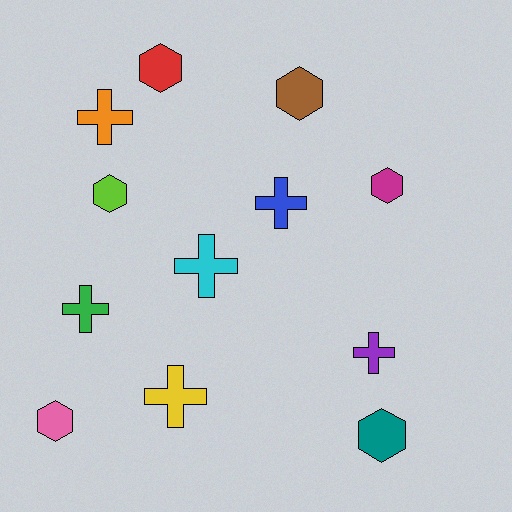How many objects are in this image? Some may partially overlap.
There are 12 objects.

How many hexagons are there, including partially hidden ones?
There are 6 hexagons.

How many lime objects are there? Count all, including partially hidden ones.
There is 1 lime object.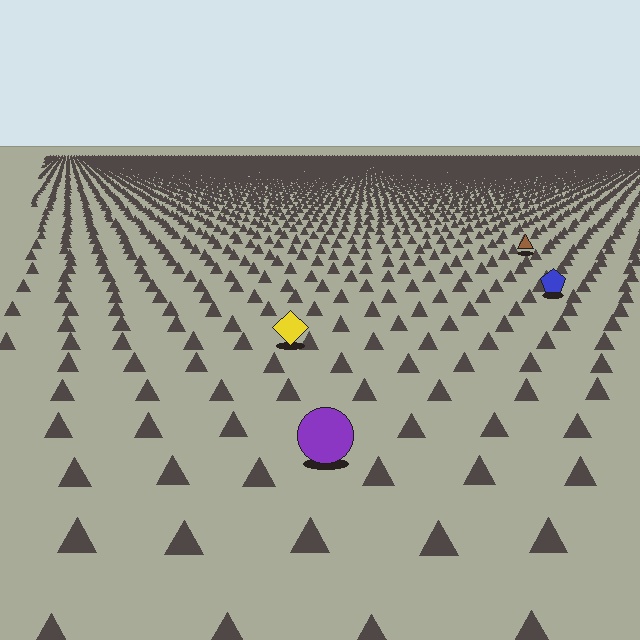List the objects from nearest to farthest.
From nearest to farthest: the purple circle, the yellow diamond, the blue pentagon, the brown triangle.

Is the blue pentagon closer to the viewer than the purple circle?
No. The purple circle is closer — you can tell from the texture gradient: the ground texture is coarser near it.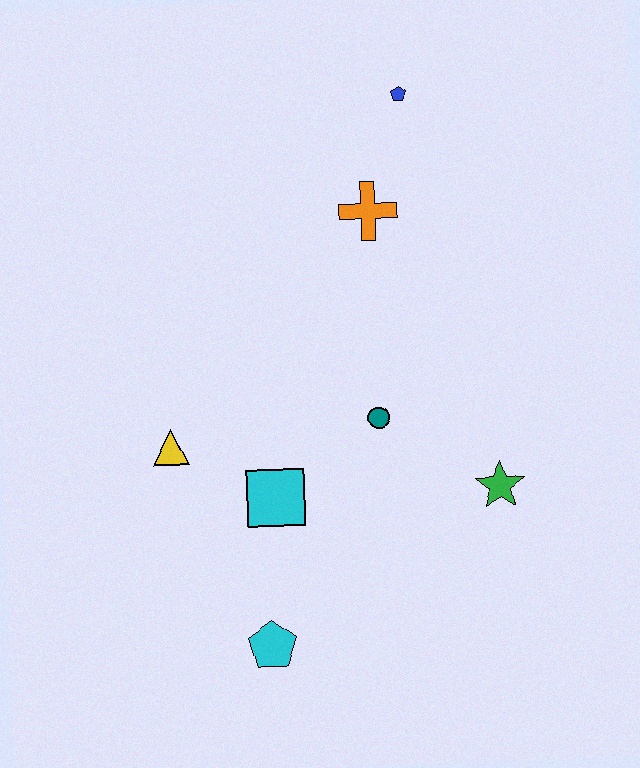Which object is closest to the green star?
The teal circle is closest to the green star.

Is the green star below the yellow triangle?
Yes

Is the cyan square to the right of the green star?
No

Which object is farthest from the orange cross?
The cyan pentagon is farthest from the orange cross.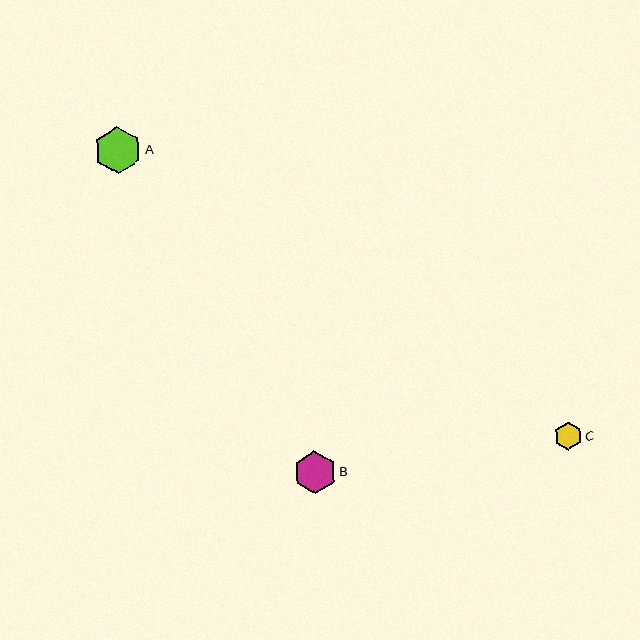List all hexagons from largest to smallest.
From largest to smallest: A, B, C.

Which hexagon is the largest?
Hexagon A is the largest with a size of approximately 48 pixels.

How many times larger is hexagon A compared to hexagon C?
Hexagon A is approximately 1.7 times the size of hexagon C.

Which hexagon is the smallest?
Hexagon C is the smallest with a size of approximately 27 pixels.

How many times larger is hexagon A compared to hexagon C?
Hexagon A is approximately 1.7 times the size of hexagon C.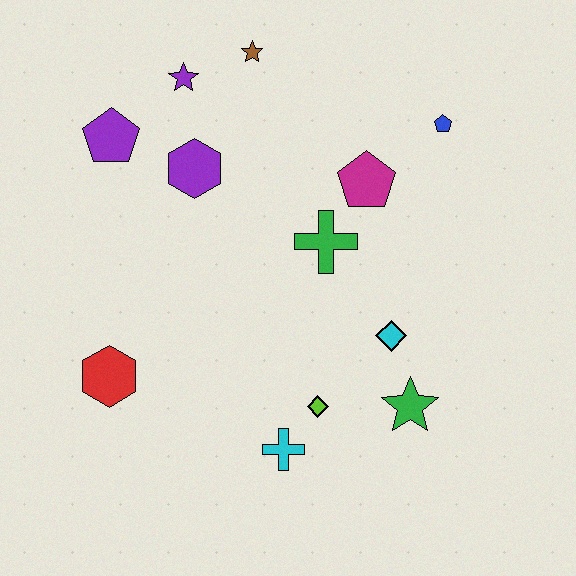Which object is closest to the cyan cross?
The lime diamond is closest to the cyan cross.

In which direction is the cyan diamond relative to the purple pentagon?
The cyan diamond is to the right of the purple pentagon.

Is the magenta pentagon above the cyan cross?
Yes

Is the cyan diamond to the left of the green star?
Yes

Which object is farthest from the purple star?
The green star is farthest from the purple star.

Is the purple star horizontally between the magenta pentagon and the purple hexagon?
No